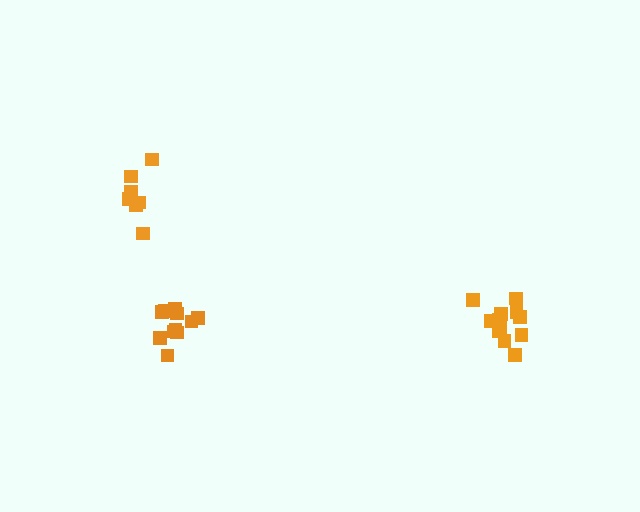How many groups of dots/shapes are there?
There are 3 groups.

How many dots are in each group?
Group 1: 7 dots, Group 2: 11 dots, Group 3: 12 dots (30 total).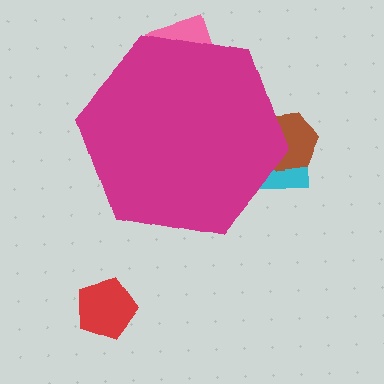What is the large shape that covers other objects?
A magenta hexagon.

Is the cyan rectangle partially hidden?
Yes, the cyan rectangle is partially hidden behind the magenta hexagon.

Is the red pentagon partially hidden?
No, the red pentagon is fully visible.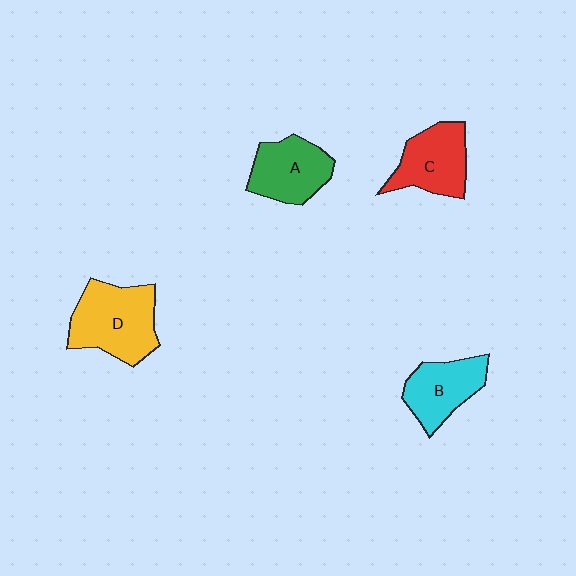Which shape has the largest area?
Shape D (yellow).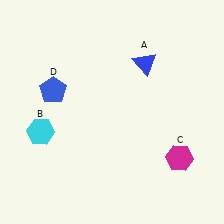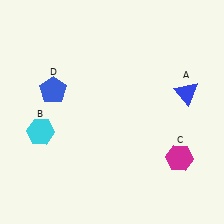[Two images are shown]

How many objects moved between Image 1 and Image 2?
1 object moved between the two images.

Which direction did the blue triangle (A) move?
The blue triangle (A) moved right.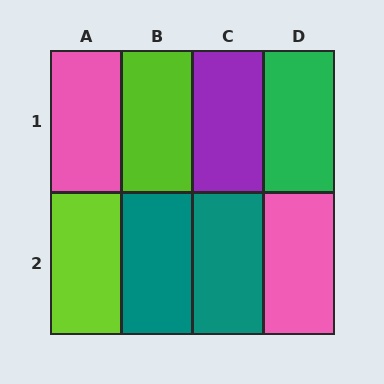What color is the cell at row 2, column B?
Teal.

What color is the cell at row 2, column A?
Lime.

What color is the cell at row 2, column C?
Teal.